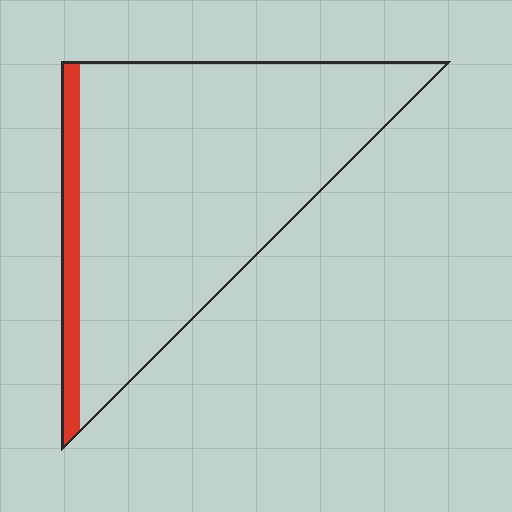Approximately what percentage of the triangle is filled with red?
Approximately 10%.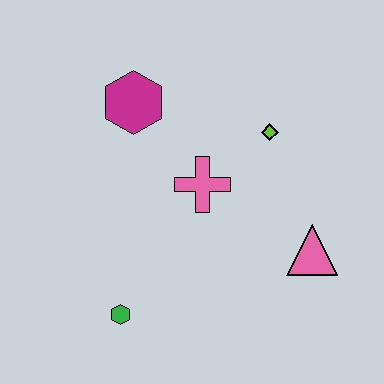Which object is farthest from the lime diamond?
The green hexagon is farthest from the lime diamond.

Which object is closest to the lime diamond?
The pink cross is closest to the lime diamond.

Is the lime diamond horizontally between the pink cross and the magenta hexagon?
No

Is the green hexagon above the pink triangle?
No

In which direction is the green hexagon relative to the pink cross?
The green hexagon is below the pink cross.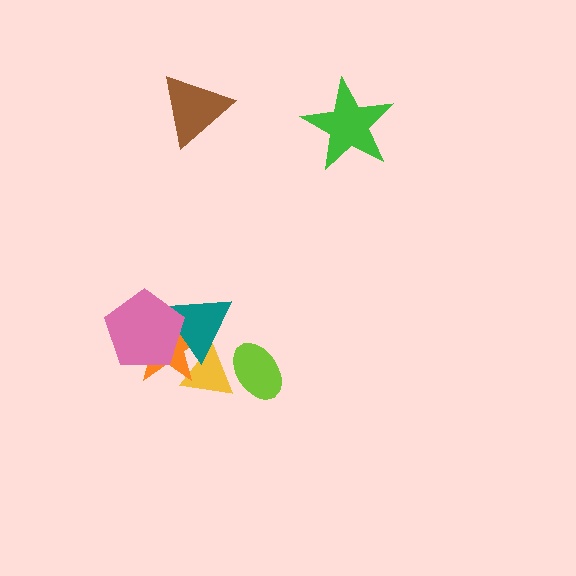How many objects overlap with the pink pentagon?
2 objects overlap with the pink pentagon.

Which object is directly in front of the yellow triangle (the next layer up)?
The orange star is directly in front of the yellow triangle.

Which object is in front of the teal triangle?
The pink pentagon is in front of the teal triangle.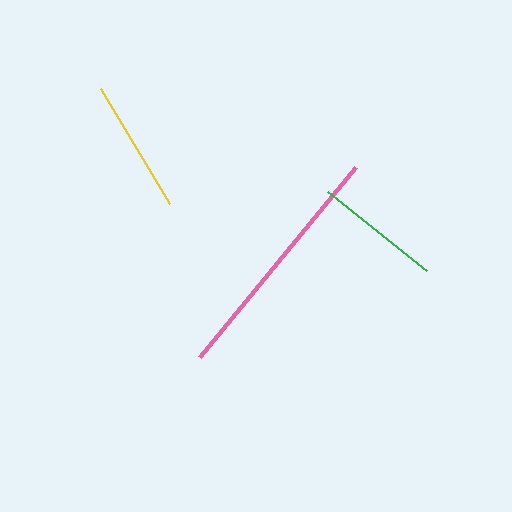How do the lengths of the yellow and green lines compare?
The yellow and green lines are approximately the same length.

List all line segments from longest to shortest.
From longest to shortest: pink, yellow, green.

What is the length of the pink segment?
The pink segment is approximately 245 pixels long.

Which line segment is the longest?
The pink line is the longest at approximately 245 pixels.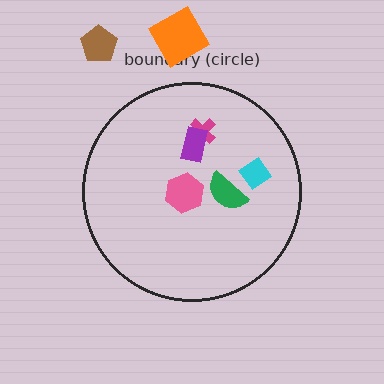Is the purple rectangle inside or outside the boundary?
Inside.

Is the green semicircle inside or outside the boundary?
Inside.